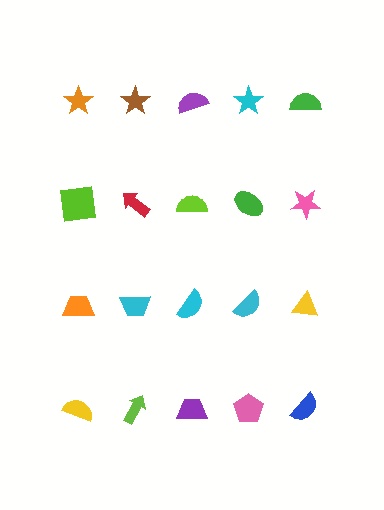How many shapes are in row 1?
5 shapes.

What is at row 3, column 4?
A cyan semicircle.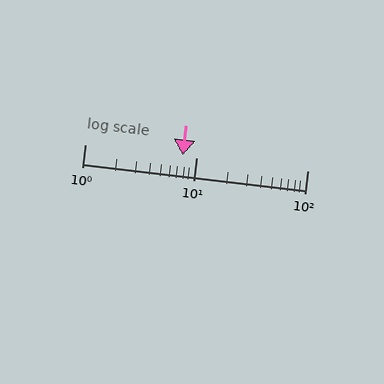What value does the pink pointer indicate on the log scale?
The pointer indicates approximately 7.6.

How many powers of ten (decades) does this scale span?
The scale spans 2 decades, from 1 to 100.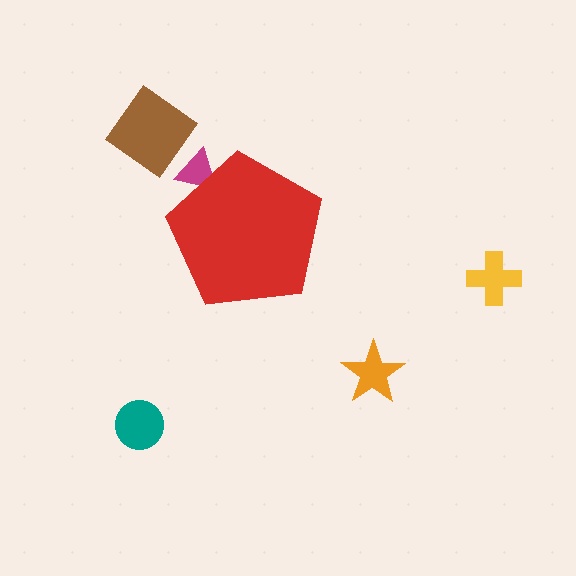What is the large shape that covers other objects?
A red pentagon.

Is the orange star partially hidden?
No, the orange star is fully visible.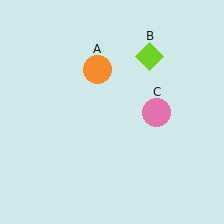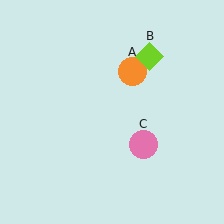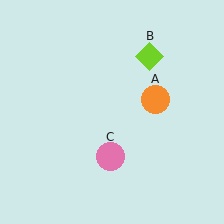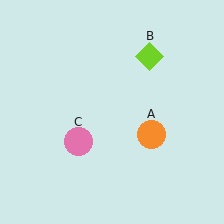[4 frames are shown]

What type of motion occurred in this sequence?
The orange circle (object A), pink circle (object C) rotated clockwise around the center of the scene.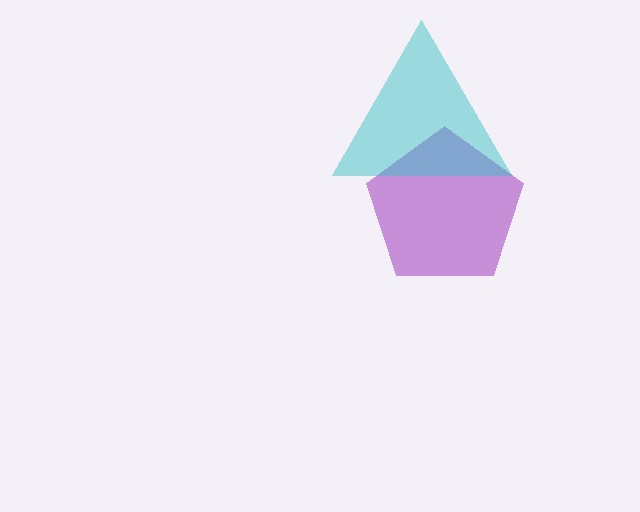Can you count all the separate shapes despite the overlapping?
Yes, there are 2 separate shapes.